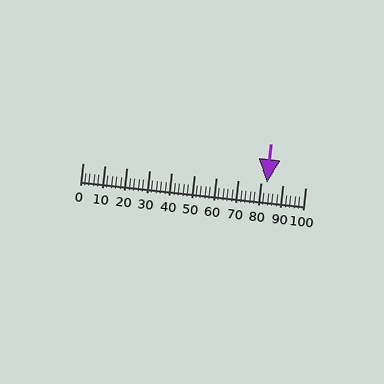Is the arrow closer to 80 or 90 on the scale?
The arrow is closer to 80.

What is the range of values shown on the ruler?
The ruler shows values from 0 to 100.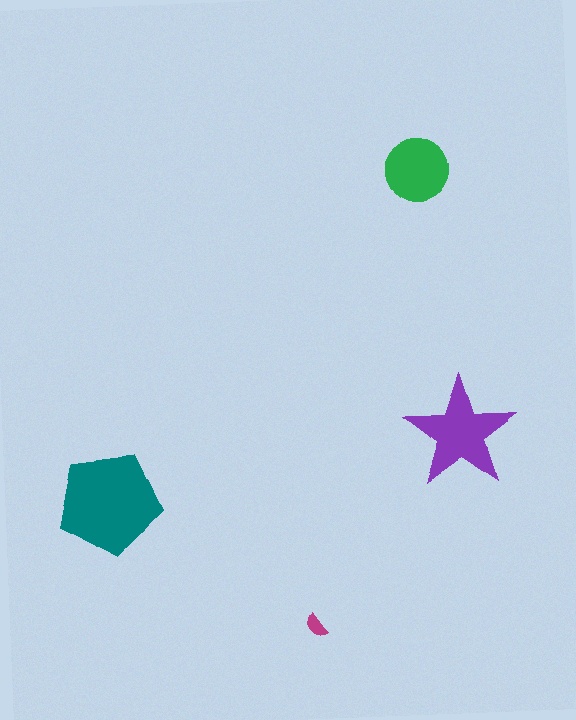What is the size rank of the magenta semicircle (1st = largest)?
4th.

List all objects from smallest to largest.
The magenta semicircle, the green circle, the purple star, the teal pentagon.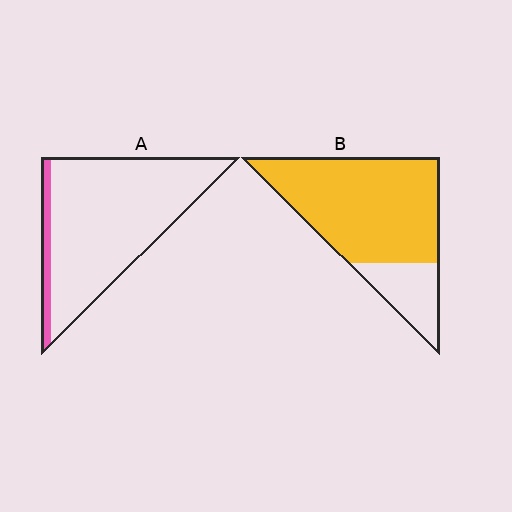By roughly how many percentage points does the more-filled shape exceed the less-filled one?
By roughly 70 percentage points (B over A).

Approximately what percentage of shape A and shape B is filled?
A is approximately 10% and B is approximately 80%.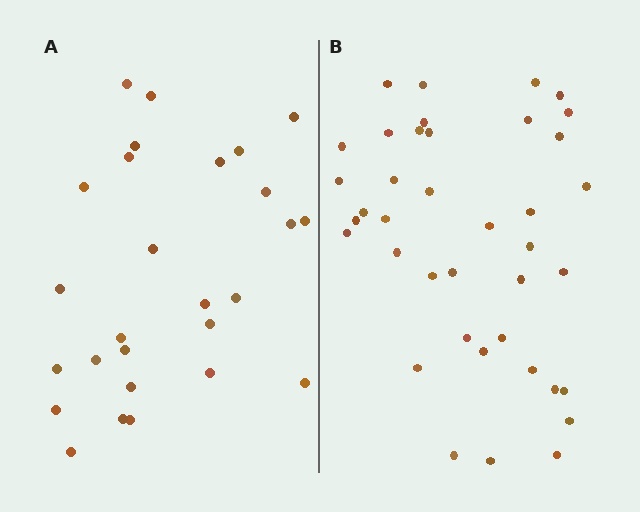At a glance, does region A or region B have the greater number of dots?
Region B (the right region) has more dots.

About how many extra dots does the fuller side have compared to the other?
Region B has roughly 12 or so more dots than region A.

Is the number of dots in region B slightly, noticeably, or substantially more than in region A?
Region B has noticeably more, but not dramatically so. The ratio is roughly 1.4 to 1.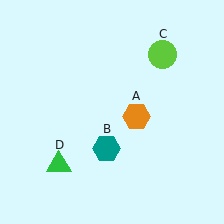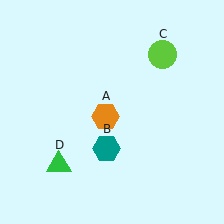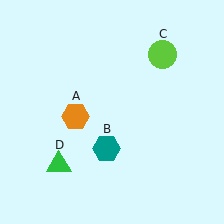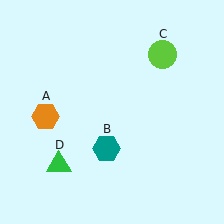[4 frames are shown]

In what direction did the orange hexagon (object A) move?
The orange hexagon (object A) moved left.